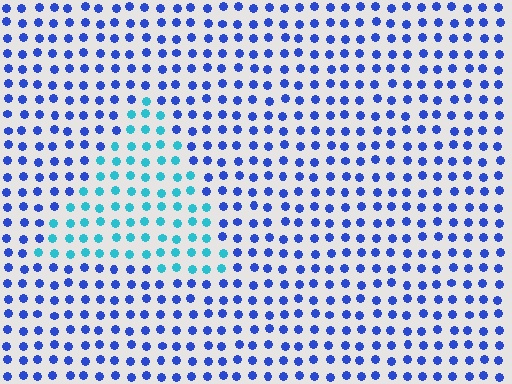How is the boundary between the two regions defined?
The boundary is defined purely by a slight shift in hue (about 43 degrees). Spacing, size, and orientation are identical on both sides.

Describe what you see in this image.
The image is filled with small blue elements in a uniform arrangement. A triangle-shaped region is visible where the elements are tinted to a slightly different hue, forming a subtle color boundary.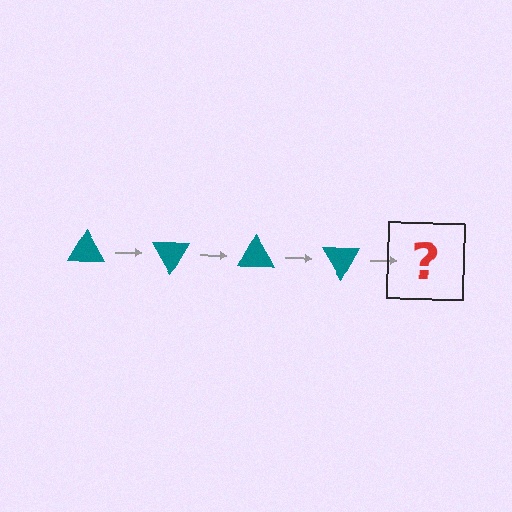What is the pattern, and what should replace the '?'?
The pattern is that the triangle rotates 60 degrees each step. The '?' should be a teal triangle rotated 240 degrees.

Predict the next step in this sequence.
The next step is a teal triangle rotated 240 degrees.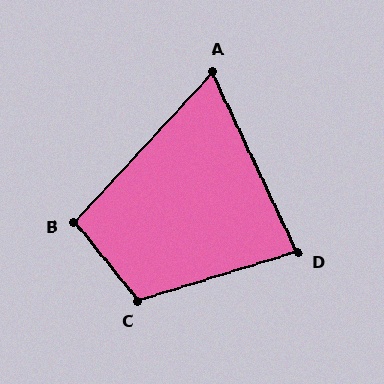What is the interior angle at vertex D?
Approximately 82 degrees (acute).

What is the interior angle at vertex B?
Approximately 98 degrees (obtuse).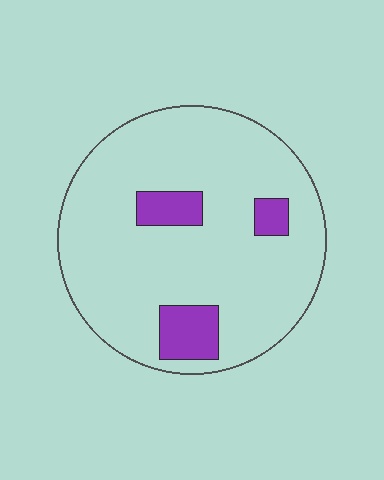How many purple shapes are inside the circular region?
3.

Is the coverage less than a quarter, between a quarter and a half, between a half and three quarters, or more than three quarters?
Less than a quarter.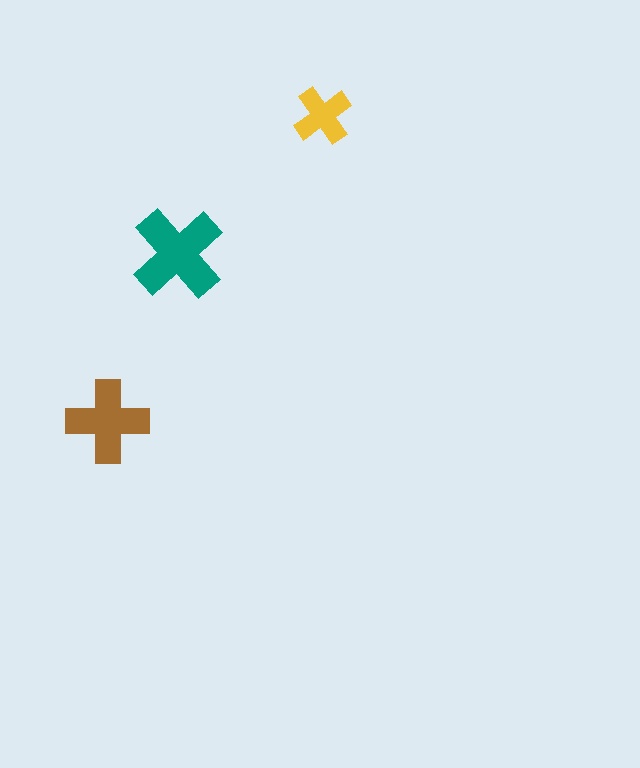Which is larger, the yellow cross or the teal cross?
The teal one.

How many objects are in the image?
There are 3 objects in the image.